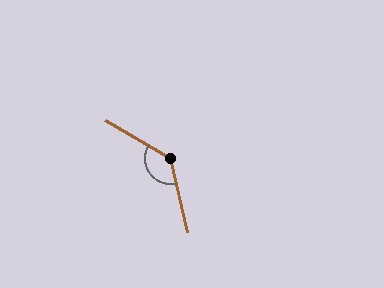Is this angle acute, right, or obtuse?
It is obtuse.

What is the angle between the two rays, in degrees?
Approximately 134 degrees.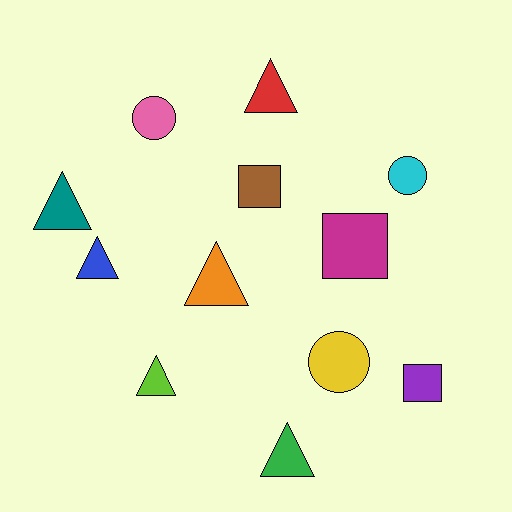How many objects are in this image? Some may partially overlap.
There are 12 objects.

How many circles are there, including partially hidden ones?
There are 3 circles.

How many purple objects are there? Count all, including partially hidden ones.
There is 1 purple object.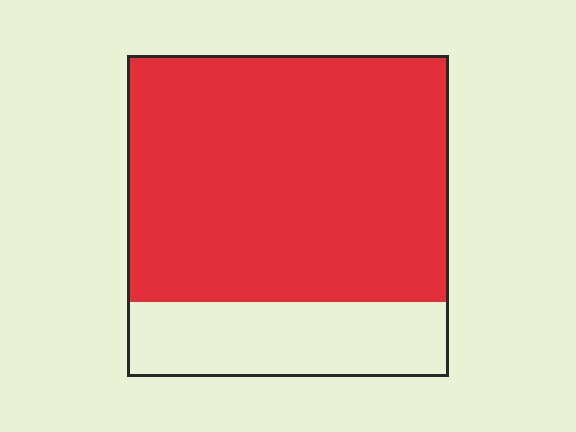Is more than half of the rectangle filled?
Yes.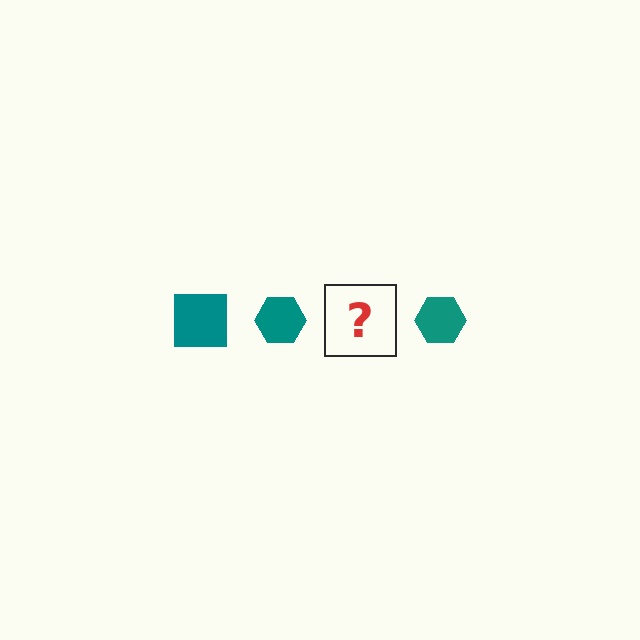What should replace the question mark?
The question mark should be replaced with a teal square.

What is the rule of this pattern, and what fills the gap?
The rule is that the pattern cycles through square, hexagon shapes in teal. The gap should be filled with a teal square.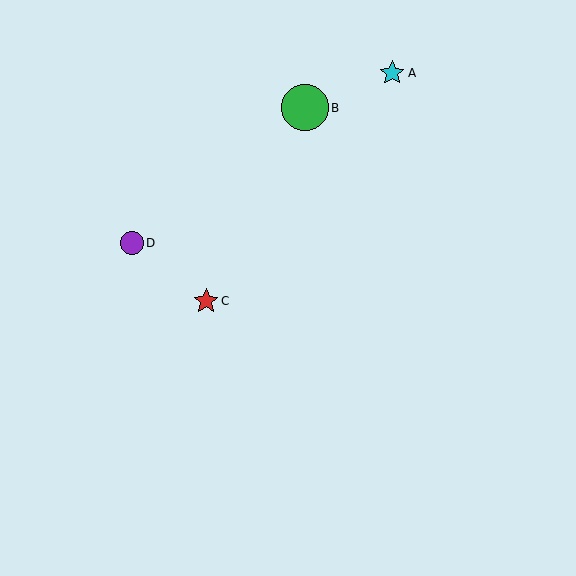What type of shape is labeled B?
Shape B is a green circle.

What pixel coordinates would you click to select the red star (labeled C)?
Click at (206, 301) to select the red star C.